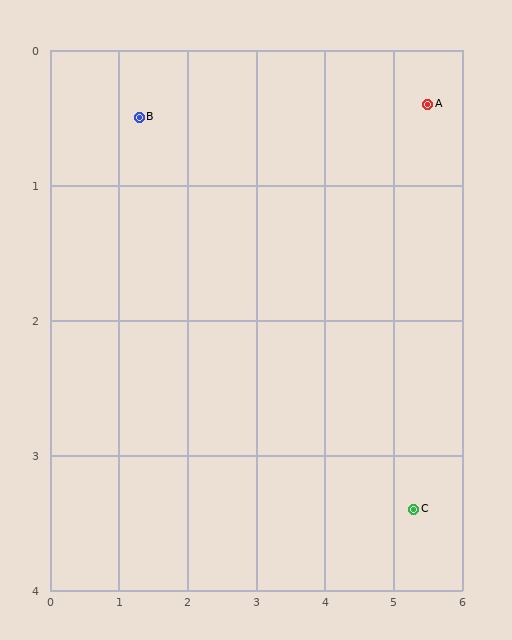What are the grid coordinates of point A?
Point A is at approximately (5.5, 0.4).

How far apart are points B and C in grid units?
Points B and C are about 4.9 grid units apart.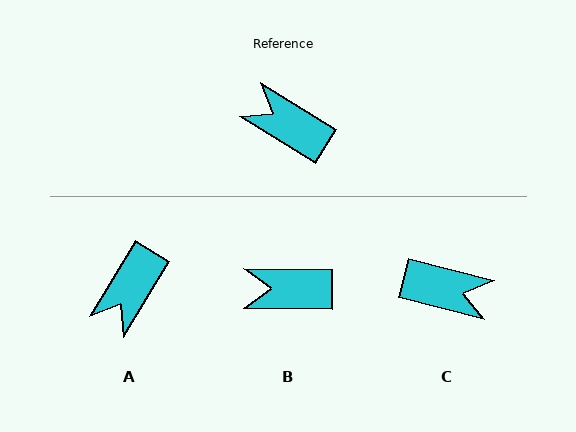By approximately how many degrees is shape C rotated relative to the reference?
Approximately 162 degrees clockwise.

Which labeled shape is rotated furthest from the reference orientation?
C, about 162 degrees away.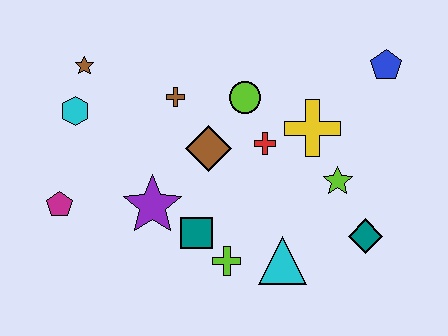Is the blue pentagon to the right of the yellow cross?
Yes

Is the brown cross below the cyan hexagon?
No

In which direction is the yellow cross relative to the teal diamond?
The yellow cross is above the teal diamond.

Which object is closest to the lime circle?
The red cross is closest to the lime circle.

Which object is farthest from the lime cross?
The blue pentagon is farthest from the lime cross.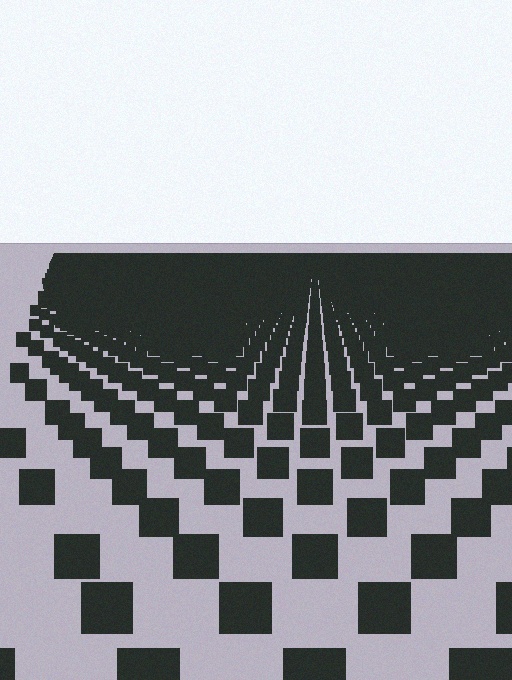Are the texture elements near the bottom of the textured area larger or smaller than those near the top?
Larger. Near the bottom, elements are closer to the viewer and appear at a bigger on-screen size.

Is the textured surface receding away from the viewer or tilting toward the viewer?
The surface is receding away from the viewer. Texture elements get smaller and denser toward the top.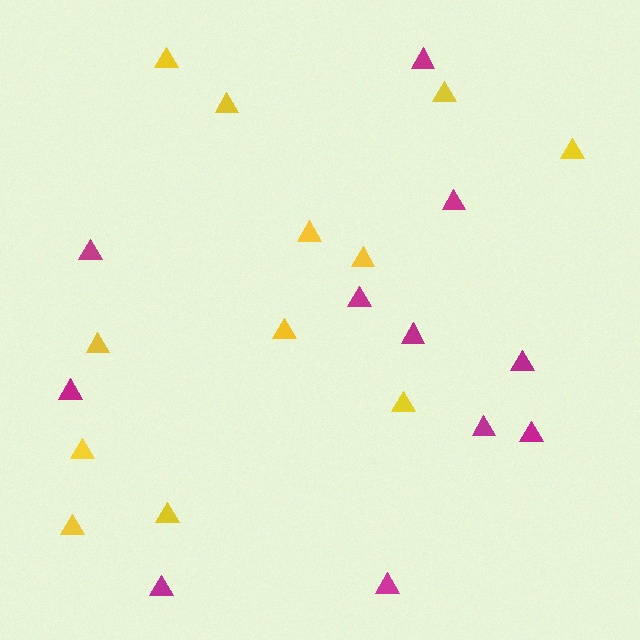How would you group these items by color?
There are 2 groups: one group of yellow triangles (12) and one group of magenta triangles (11).